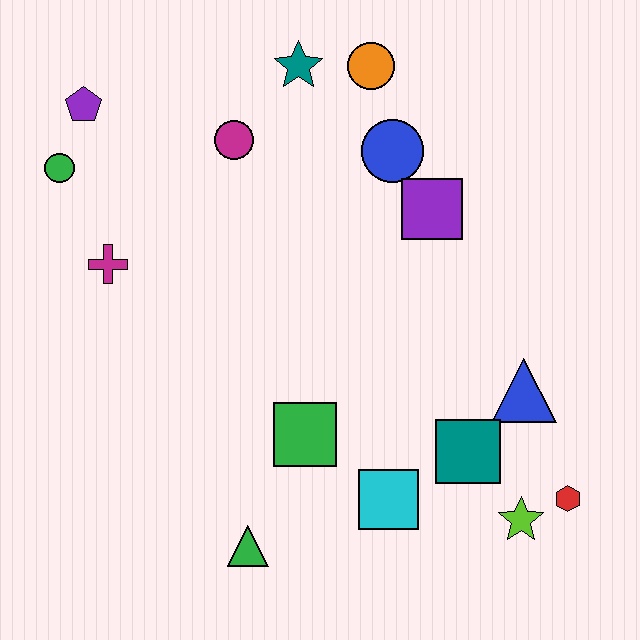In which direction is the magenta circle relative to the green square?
The magenta circle is above the green square.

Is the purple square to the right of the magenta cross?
Yes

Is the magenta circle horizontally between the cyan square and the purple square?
No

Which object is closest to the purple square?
The blue circle is closest to the purple square.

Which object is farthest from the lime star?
The purple pentagon is farthest from the lime star.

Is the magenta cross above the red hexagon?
Yes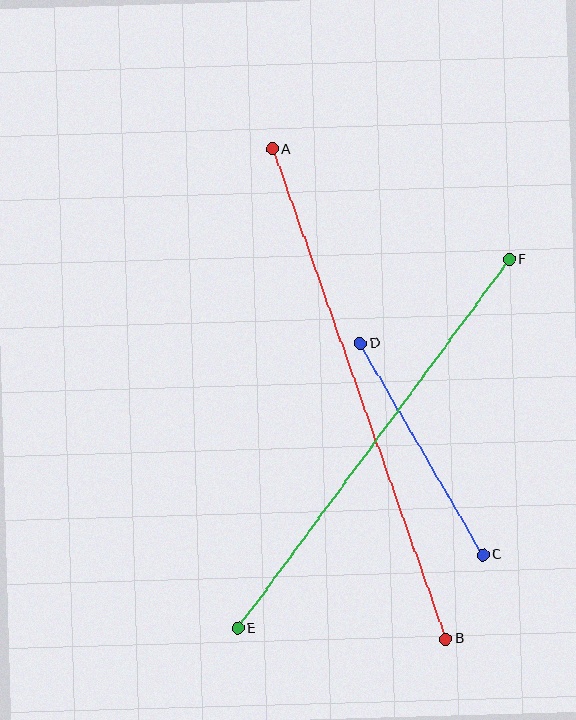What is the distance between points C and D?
The distance is approximately 245 pixels.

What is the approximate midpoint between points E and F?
The midpoint is at approximately (374, 444) pixels.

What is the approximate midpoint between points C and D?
The midpoint is at approximately (421, 449) pixels.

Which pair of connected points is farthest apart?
Points A and B are farthest apart.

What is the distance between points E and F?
The distance is approximately 458 pixels.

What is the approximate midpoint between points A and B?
The midpoint is at approximately (359, 394) pixels.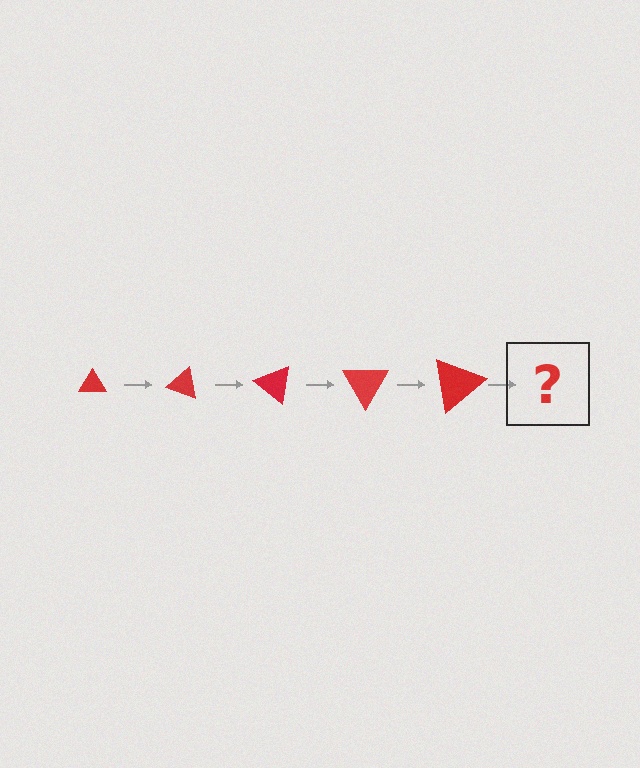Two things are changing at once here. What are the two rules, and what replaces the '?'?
The two rules are that the triangle grows larger each step and it rotates 20 degrees each step. The '?' should be a triangle, larger than the previous one and rotated 100 degrees from the start.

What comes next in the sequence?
The next element should be a triangle, larger than the previous one and rotated 100 degrees from the start.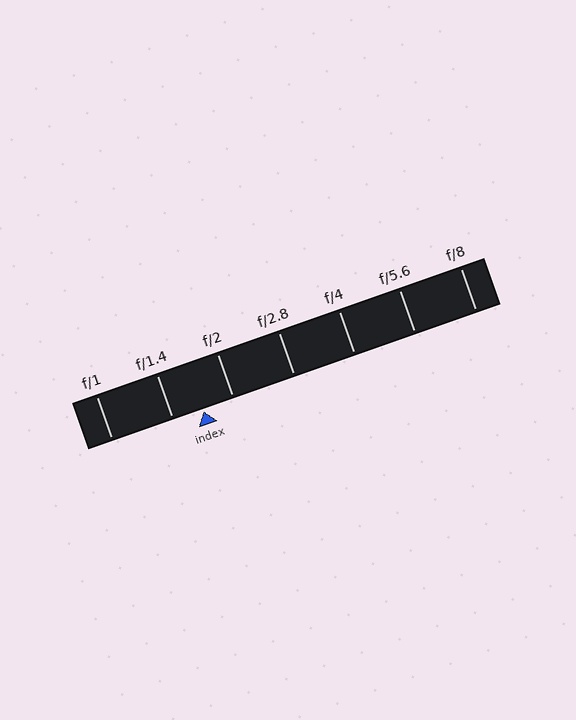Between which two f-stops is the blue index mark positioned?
The index mark is between f/1.4 and f/2.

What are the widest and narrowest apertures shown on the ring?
The widest aperture shown is f/1 and the narrowest is f/8.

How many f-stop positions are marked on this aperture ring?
There are 7 f-stop positions marked.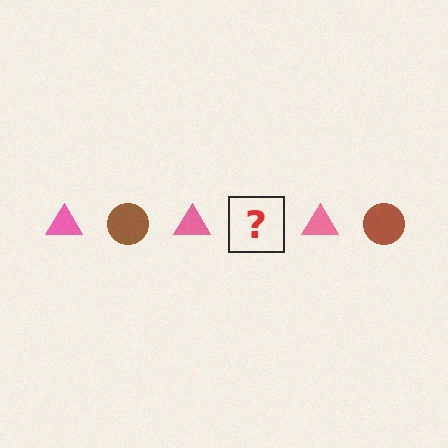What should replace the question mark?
The question mark should be replaced with a brown circle.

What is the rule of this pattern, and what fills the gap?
The rule is that the pattern alternates between pink triangle and brown circle. The gap should be filled with a brown circle.